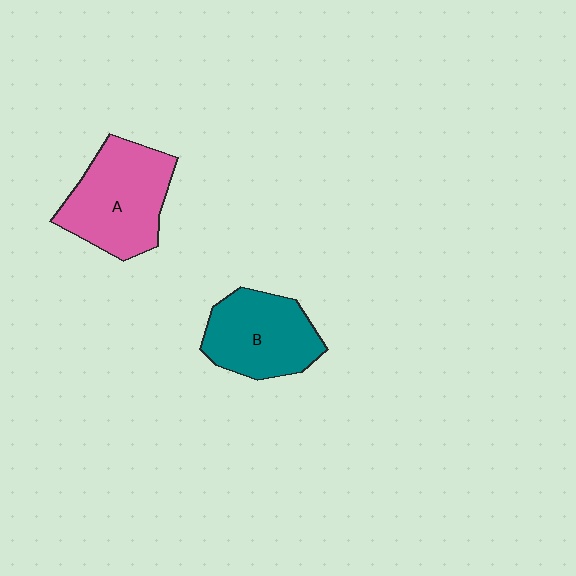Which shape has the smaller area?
Shape B (teal).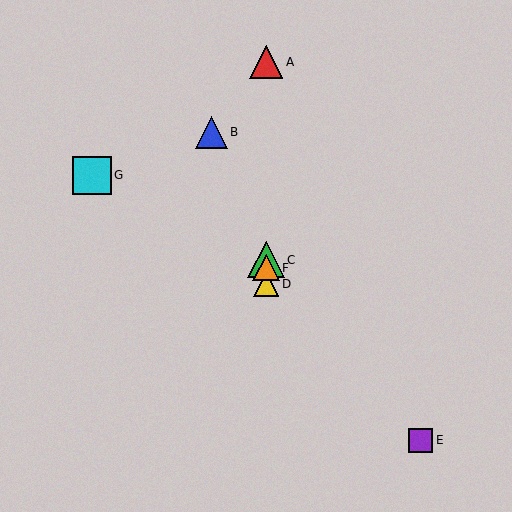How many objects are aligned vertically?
4 objects (A, C, D, F) are aligned vertically.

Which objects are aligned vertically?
Objects A, C, D, F are aligned vertically.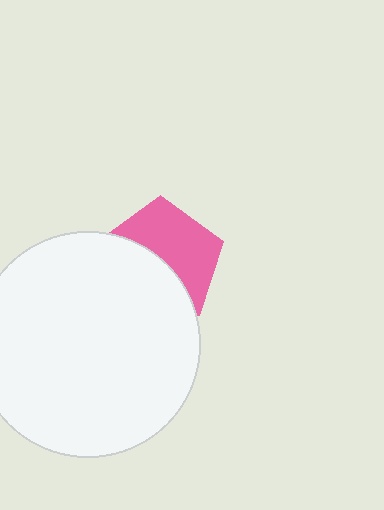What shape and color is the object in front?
The object in front is a white circle.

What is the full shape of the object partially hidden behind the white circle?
The partially hidden object is a pink pentagon.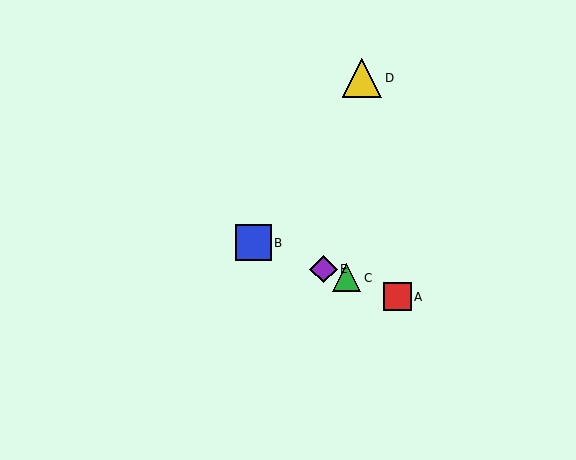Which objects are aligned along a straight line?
Objects A, B, C, E are aligned along a straight line.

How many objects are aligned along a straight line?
4 objects (A, B, C, E) are aligned along a straight line.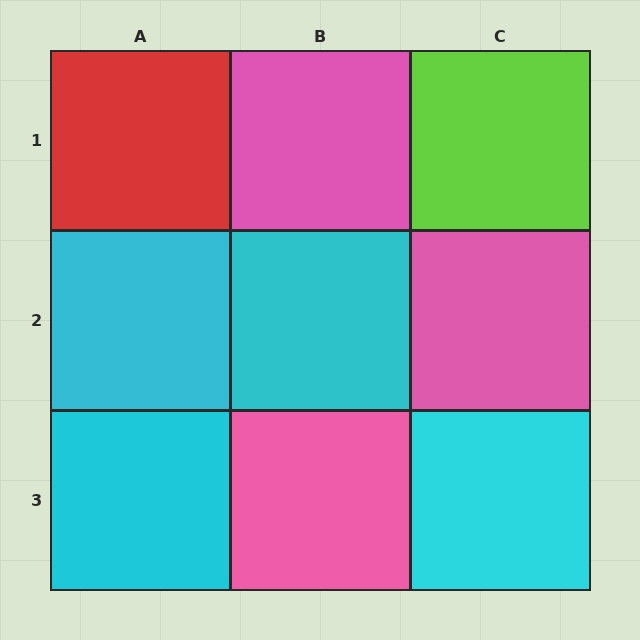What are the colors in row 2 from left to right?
Cyan, cyan, pink.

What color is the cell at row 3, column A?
Cyan.